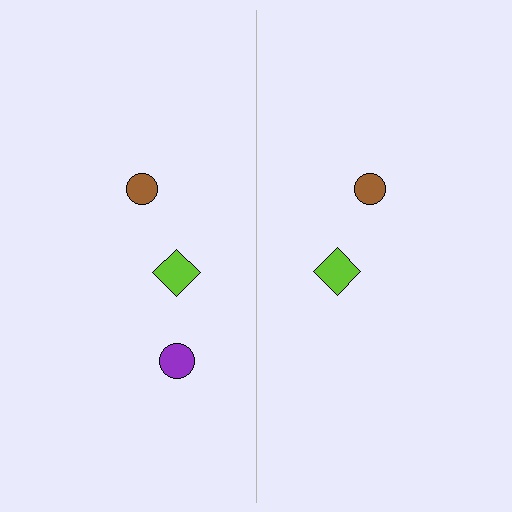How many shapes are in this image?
There are 5 shapes in this image.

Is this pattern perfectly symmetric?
No, the pattern is not perfectly symmetric. A purple circle is missing from the right side.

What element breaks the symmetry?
A purple circle is missing from the right side.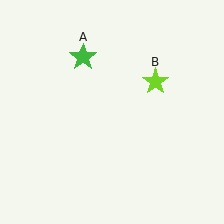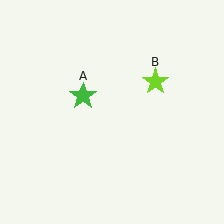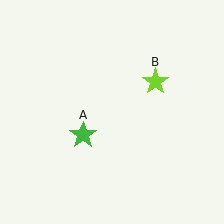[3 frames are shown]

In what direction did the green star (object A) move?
The green star (object A) moved down.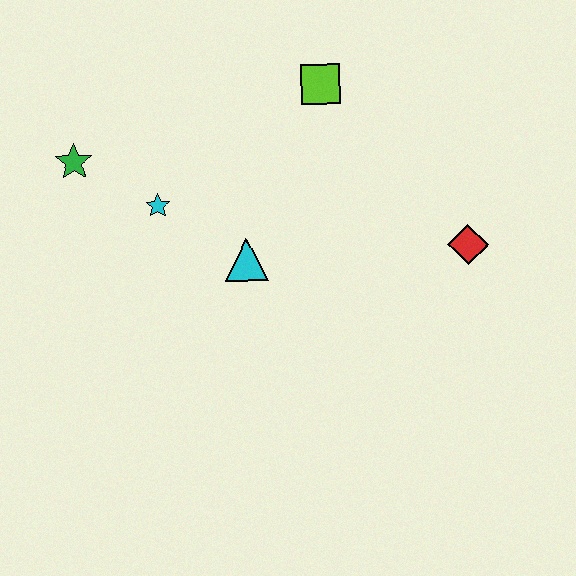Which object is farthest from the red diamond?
The green star is farthest from the red diamond.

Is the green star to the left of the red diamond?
Yes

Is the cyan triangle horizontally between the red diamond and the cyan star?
Yes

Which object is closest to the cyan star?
The green star is closest to the cyan star.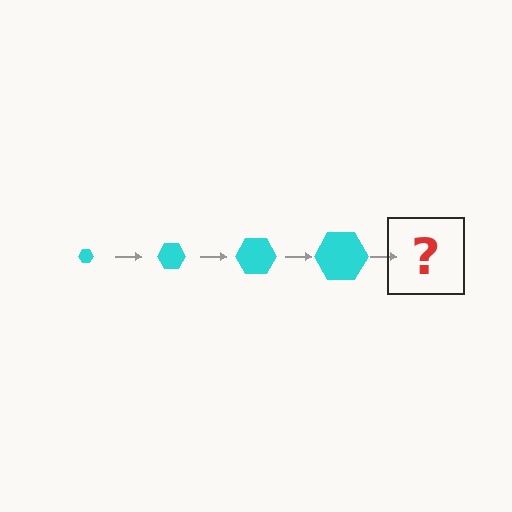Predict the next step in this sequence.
The next step is a cyan hexagon, larger than the previous one.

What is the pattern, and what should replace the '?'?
The pattern is that the hexagon gets progressively larger each step. The '?' should be a cyan hexagon, larger than the previous one.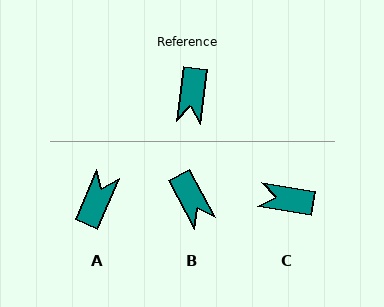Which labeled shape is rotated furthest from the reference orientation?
A, about 164 degrees away.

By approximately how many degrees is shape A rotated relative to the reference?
Approximately 164 degrees counter-clockwise.